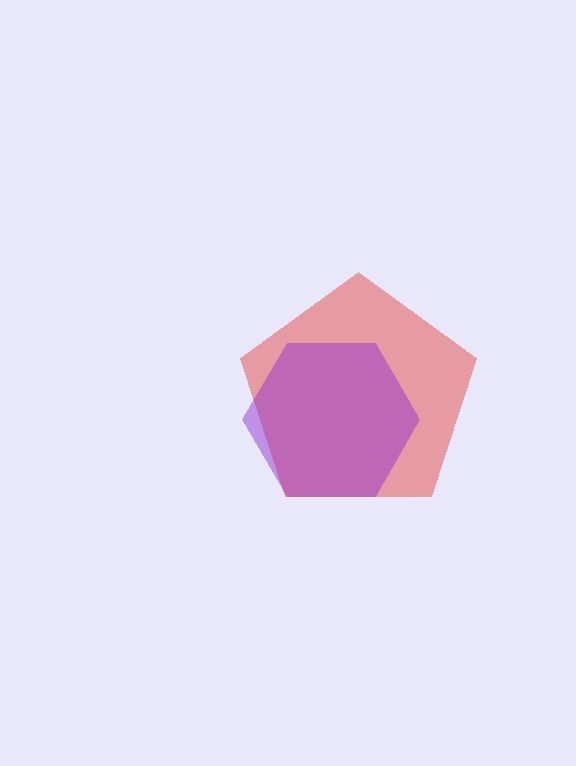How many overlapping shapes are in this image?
There are 2 overlapping shapes in the image.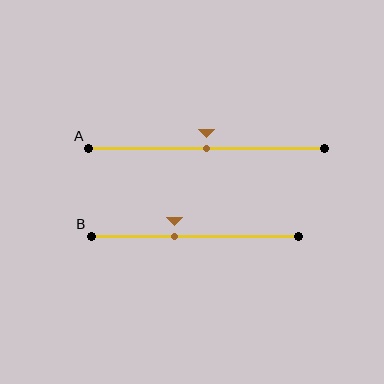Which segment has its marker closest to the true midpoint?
Segment A has its marker closest to the true midpoint.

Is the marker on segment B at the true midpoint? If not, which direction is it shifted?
No, the marker on segment B is shifted to the left by about 10% of the segment length.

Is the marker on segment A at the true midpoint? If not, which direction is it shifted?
Yes, the marker on segment A is at the true midpoint.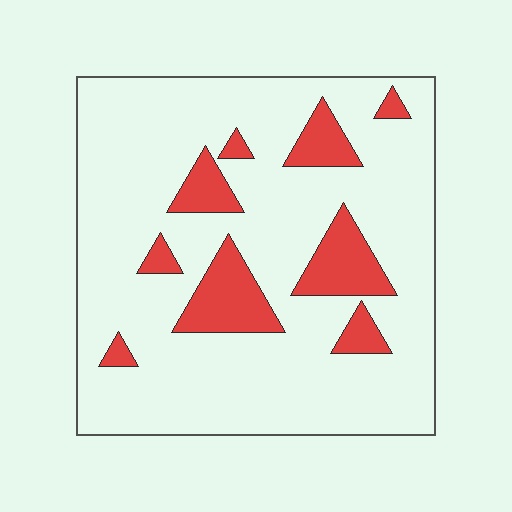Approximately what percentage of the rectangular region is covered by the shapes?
Approximately 15%.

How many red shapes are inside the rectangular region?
9.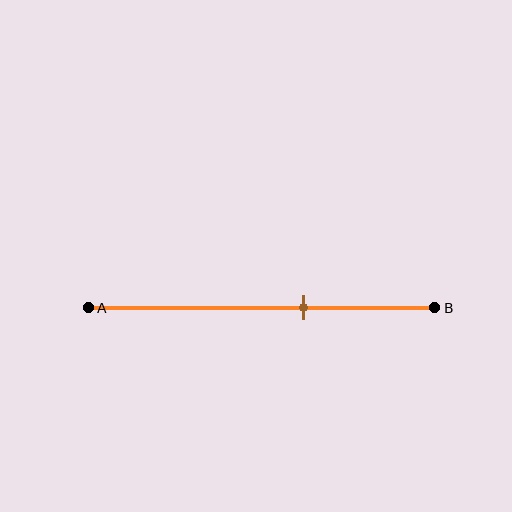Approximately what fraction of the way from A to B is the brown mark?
The brown mark is approximately 60% of the way from A to B.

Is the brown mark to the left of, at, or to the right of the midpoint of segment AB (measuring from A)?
The brown mark is to the right of the midpoint of segment AB.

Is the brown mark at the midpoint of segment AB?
No, the mark is at about 60% from A, not at the 50% midpoint.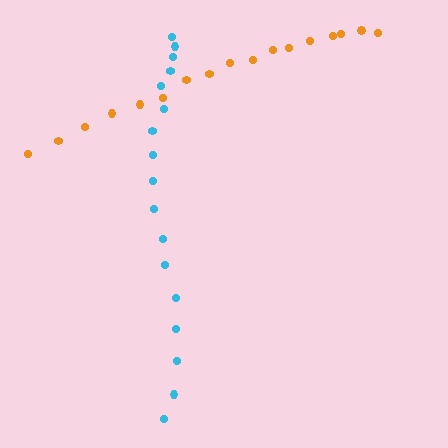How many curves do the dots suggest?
There are 2 distinct paths.